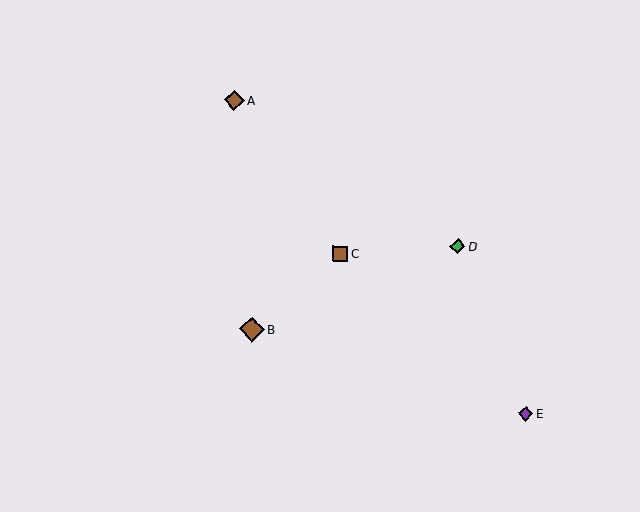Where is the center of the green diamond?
The center of the green diamond is at (458, 246).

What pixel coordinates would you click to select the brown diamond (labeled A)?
Click at (234, 101) to select the brown diamond A.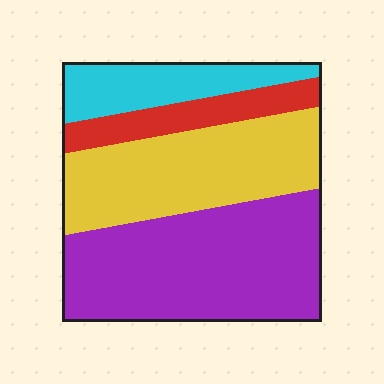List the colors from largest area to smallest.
From largest to smallest: purple, yellow, cyan, red.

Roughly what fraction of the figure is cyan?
Cyan takes up about one sixth (1/6) of the figure.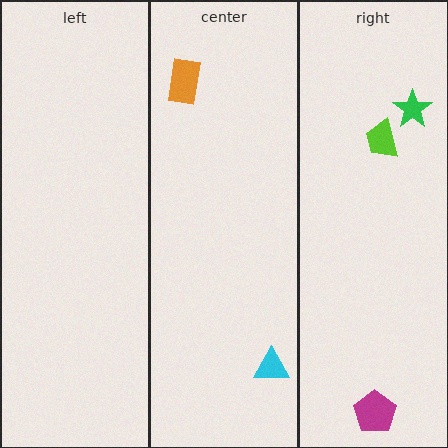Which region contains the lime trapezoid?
The right region.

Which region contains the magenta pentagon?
The right region.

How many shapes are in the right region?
3.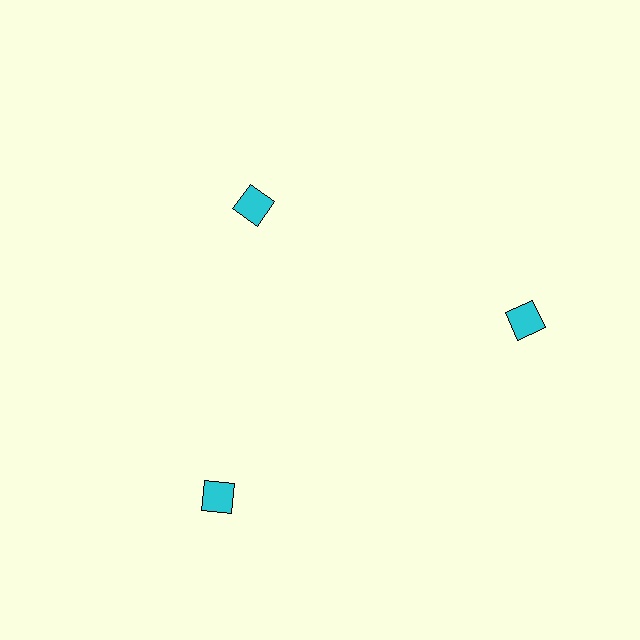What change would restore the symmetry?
The symmetry would be restored by moving it outward, back onto the ring so that all 3 diamonds sit at equal angles and equal distance from the center.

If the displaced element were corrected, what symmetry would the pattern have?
It would have 3-fold rotational symmetry — the pattern would map onto itself every 120 degrees.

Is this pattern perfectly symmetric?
No. The 3 cyan diamonds are arranged in a ring, but one element near the 11 o'clock position is pulled inward toward the center, breaking the 3-fold rotational symmetry.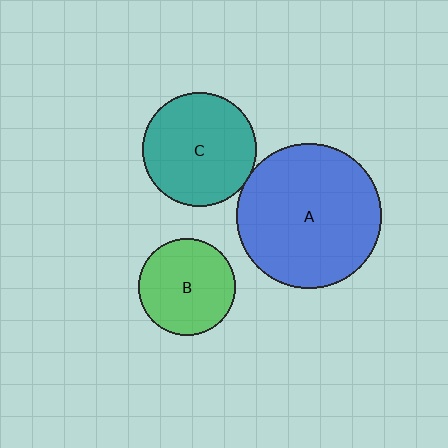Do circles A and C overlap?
Yes.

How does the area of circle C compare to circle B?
Approximately 1.4 times.